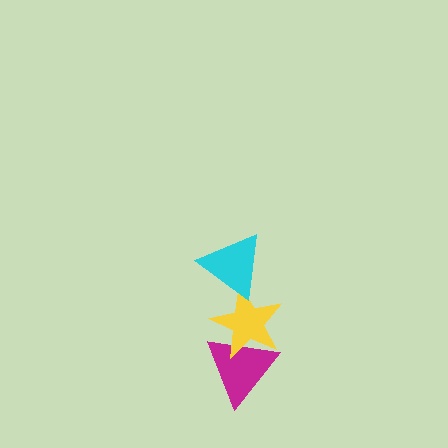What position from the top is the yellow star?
The yellow star is 2nd from the top.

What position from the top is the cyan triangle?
The cyan triangle is 1st from the top.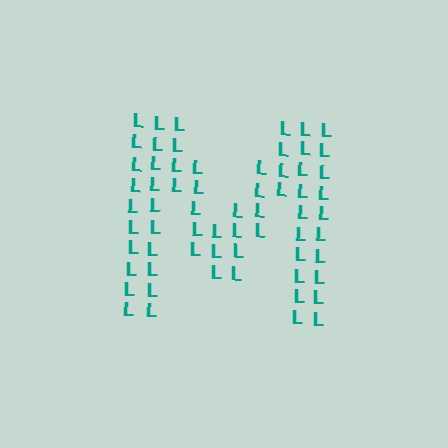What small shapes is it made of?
It is made of small letter L's.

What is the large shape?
The large shape is the letter M.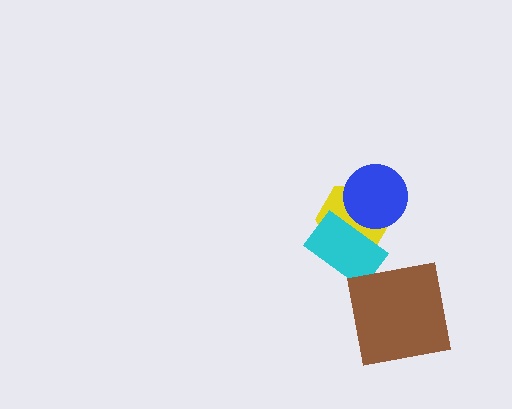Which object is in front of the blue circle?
The cyan rectangle is in front of the blue circle.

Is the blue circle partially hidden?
Yes, it is partially covered by another shape.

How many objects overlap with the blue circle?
2 objects overlap with the blue circle.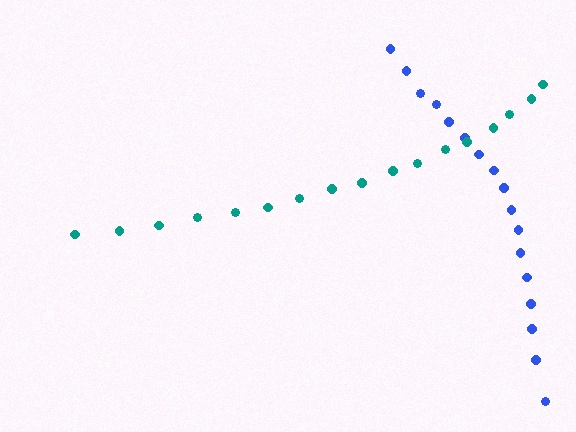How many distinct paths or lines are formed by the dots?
There are 2 distinct paths.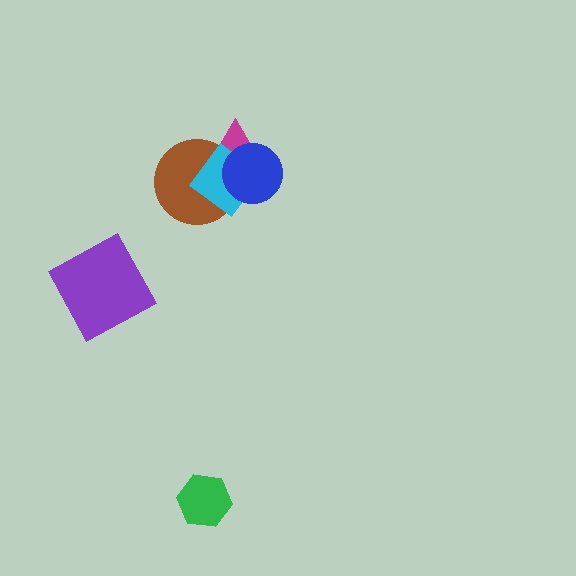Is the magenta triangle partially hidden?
Yes, it is partially covered by another shape.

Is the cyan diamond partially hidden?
Yes, it is partially covered by another shape.